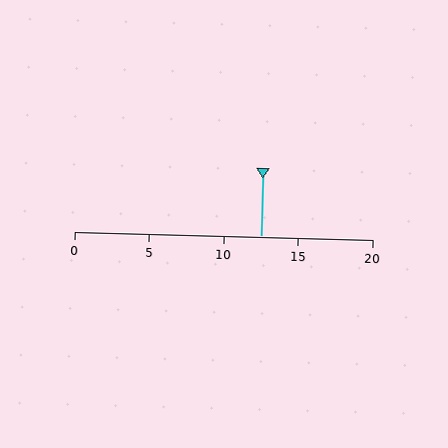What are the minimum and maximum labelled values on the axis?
The axis runs from 0 to 20.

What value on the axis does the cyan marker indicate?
The marker indicates approximately 12.5.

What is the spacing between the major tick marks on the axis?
The major ticks are spaced 5 apart.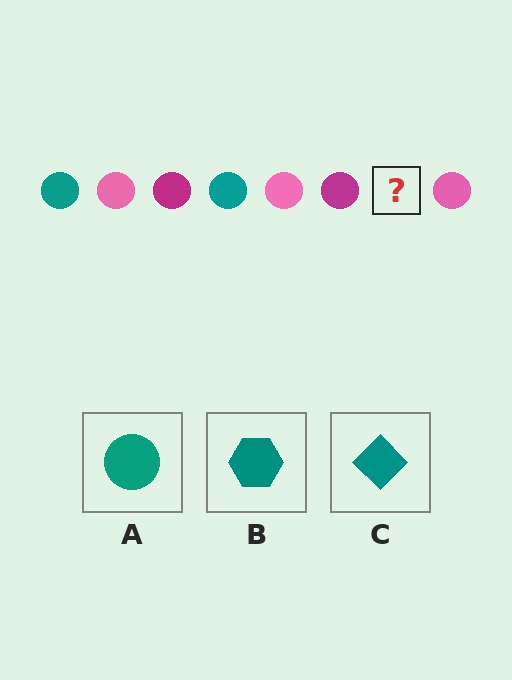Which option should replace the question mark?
Option A.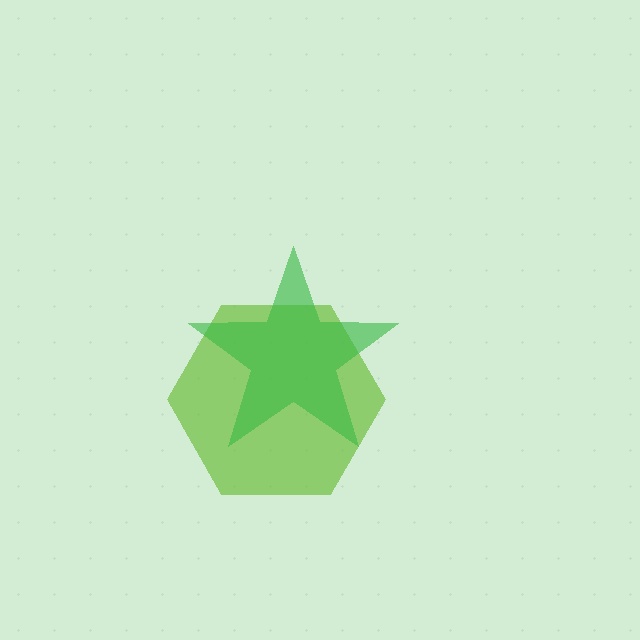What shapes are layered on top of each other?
The layered shapes are: a lime hexagon, a green star.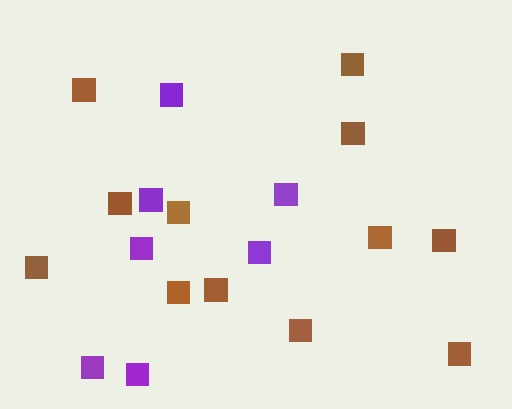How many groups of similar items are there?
There are 2 groups: one group of brown squares (12) and one group of purple squares (7).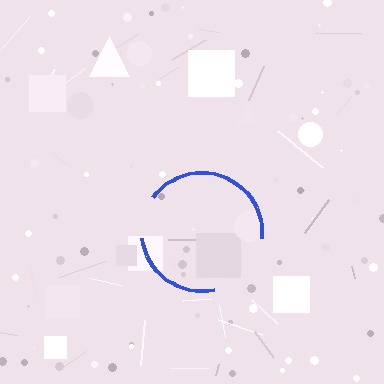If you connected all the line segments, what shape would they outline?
They would outline a circle.